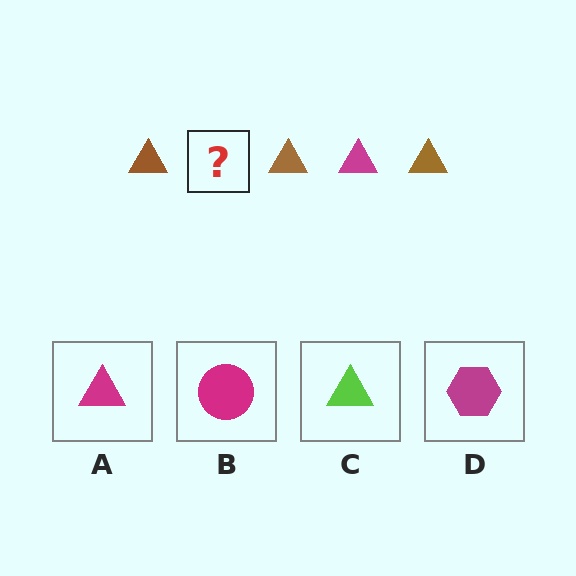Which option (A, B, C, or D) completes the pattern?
A.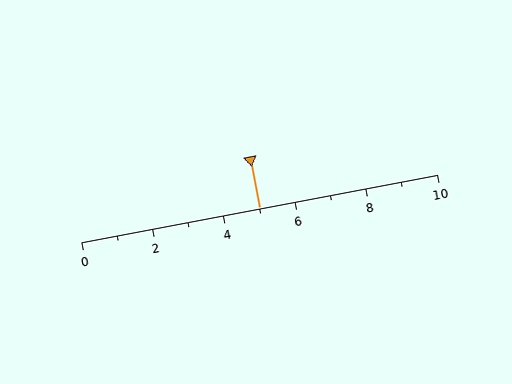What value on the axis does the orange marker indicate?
The marker indicates approximately 5.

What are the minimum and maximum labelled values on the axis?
The axis runs from 0 to 10.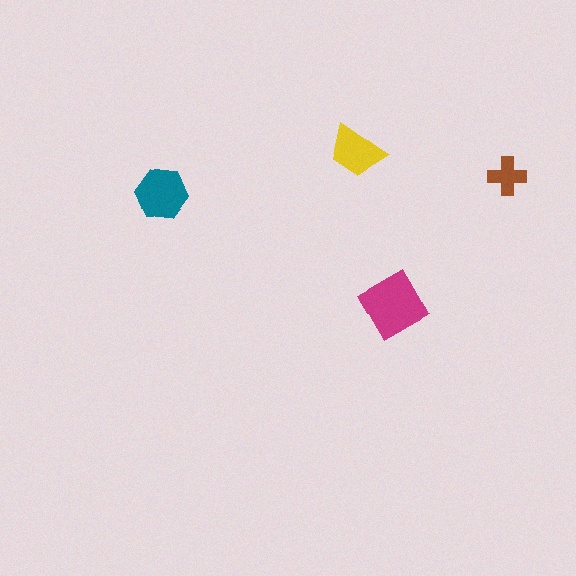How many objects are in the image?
There are 4 objects in the image.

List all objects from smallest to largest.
The brown cross, the yellow trapezoid, the teal hexagon, the magenta square.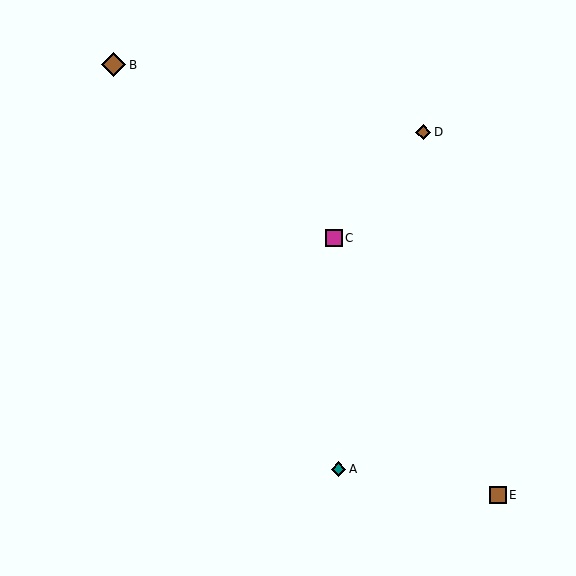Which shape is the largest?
The brown diamond (labeled B) is the largest.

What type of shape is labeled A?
Shape A is a teal diamond.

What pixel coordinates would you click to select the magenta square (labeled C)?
Click at (334, 238) to select the magenta square C.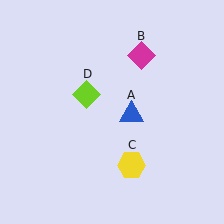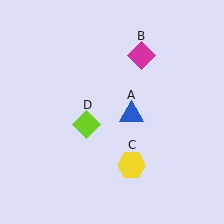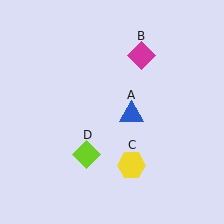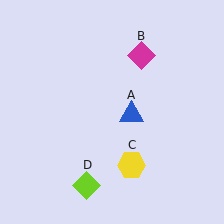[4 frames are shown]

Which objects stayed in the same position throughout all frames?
Blue triangle (object A) and magenta diamond (object B) and yellow hexagon (object C) remained stationary.